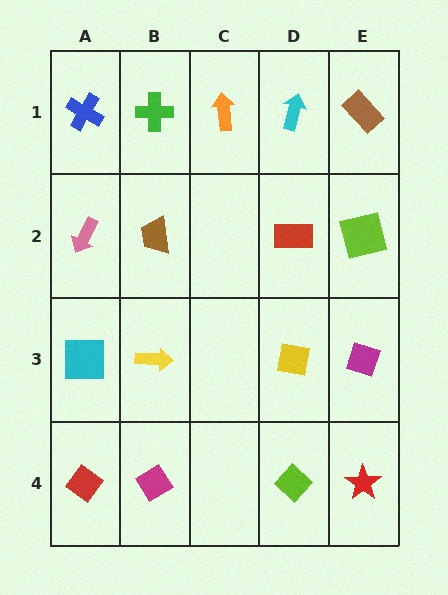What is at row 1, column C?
An orange arrow.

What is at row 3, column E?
A magenta diamond.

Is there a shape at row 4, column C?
No, that cell is empty.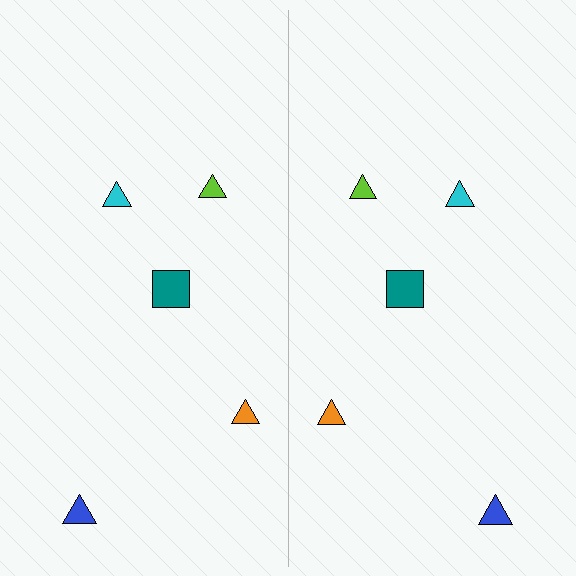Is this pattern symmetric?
Yes, this pattern has bilateral (reflection) symmetry.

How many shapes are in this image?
There are 10 shapes in this image.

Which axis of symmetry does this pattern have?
The pattern has a vertical axis of symmetry running through the center of the image.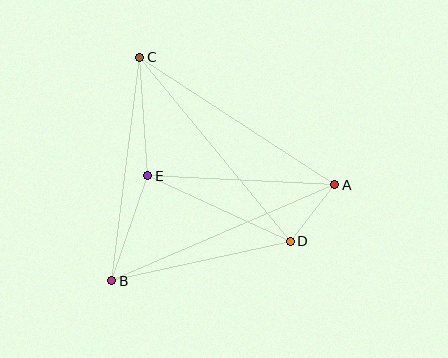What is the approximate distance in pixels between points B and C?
The distance between B and C is approximately 225 pixels.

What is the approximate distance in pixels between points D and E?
The distance between D and E is approximately 157 pixels.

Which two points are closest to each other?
Points A and D are closest to each other.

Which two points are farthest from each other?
Points A and B are farthest from each other.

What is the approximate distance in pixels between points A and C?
The distance between A and C is approximately 233 pixels.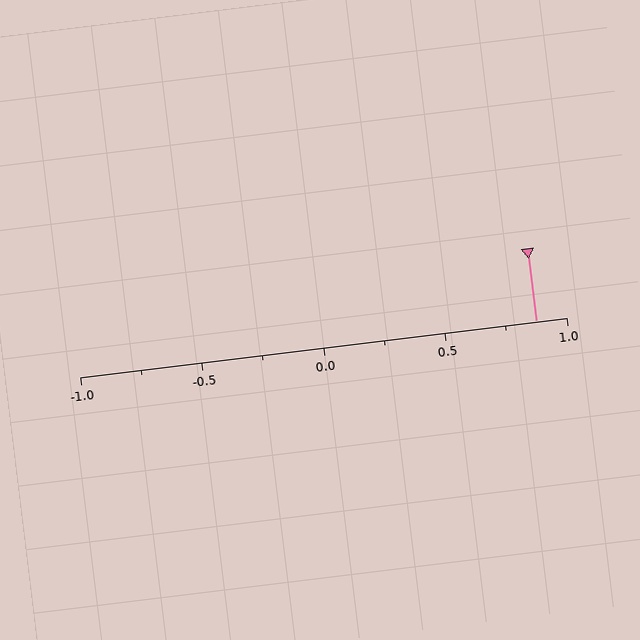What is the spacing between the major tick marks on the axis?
The major ticks are spaced 0.5 apart.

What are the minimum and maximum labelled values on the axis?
The axis runs from -1.0 to 1.0.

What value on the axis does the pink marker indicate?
The marker indicates approximately 0.88.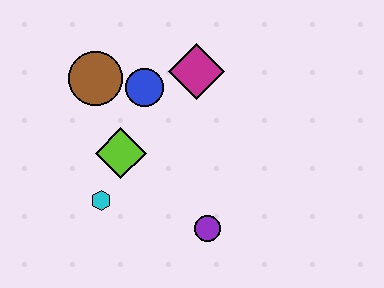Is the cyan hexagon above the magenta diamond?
No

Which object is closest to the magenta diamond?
The blue circle is closest to the magenta diamond.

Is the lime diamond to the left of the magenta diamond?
Yes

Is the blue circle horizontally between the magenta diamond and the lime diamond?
Yes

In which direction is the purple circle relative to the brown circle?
The purple circle is below the brown circle.